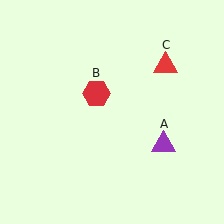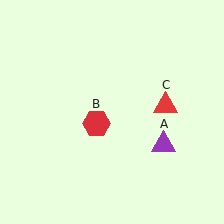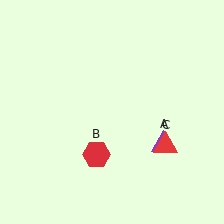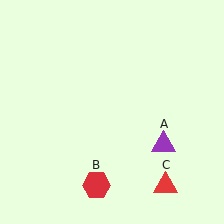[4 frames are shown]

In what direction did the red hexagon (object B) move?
The red hexagon (object B) moved down.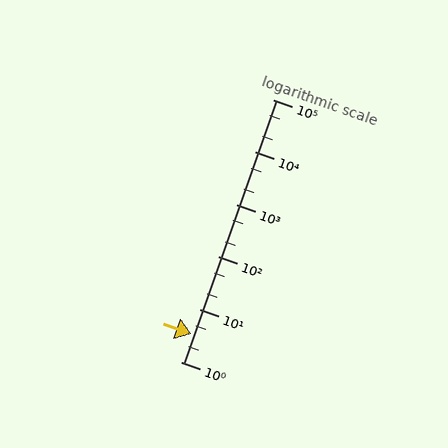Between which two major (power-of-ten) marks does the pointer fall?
The pointer is between 1 and 10.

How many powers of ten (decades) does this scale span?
The scale spans 5 decades, from 1 to 100000.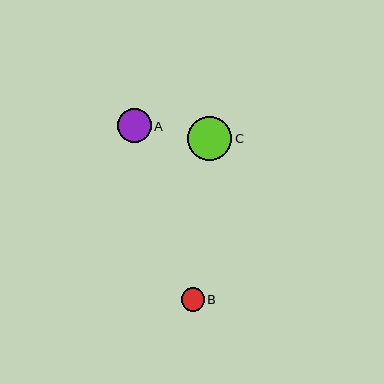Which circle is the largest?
Circle C is the largest with a size of approximately 44 pixels.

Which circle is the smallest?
Circle B is the smallest with a size of approximately 23 pixels.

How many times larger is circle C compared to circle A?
Circle C is approximately 1.3 times the size of circle A.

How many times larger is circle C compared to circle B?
Circle C is approximately 1.9 times the size of circle B.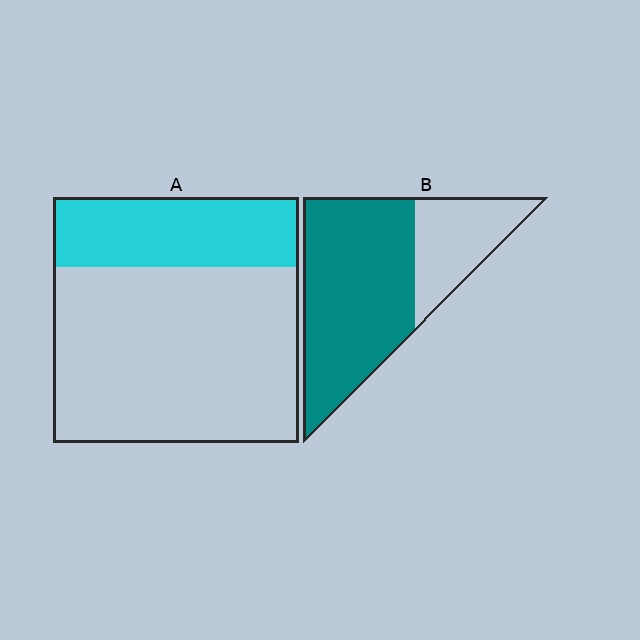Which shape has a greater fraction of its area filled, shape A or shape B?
Shape B.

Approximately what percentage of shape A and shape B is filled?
A is approximately 30% and B is approximately 70%.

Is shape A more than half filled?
No.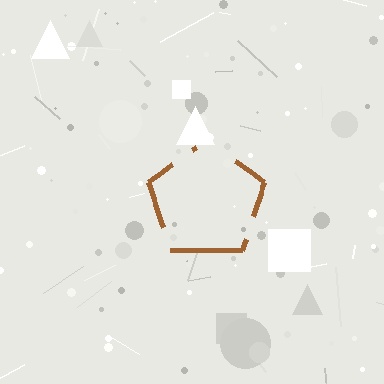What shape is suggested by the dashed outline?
The dashed outline suggests a pentagon.